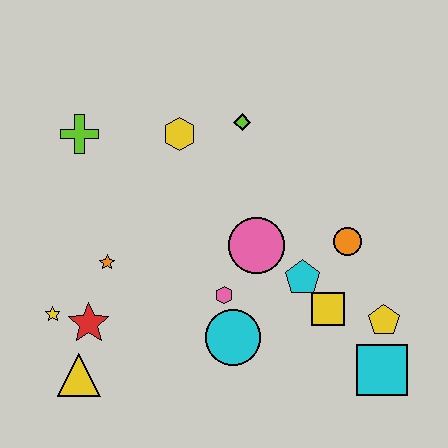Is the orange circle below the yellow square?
No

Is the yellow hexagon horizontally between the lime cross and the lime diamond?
Yes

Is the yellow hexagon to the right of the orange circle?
No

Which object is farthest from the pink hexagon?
The lime cross is farthest from the pink hexagon.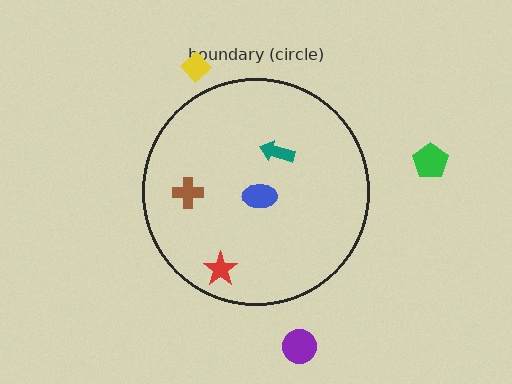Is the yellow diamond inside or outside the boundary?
Outside.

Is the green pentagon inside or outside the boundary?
Outside.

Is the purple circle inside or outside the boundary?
Outside.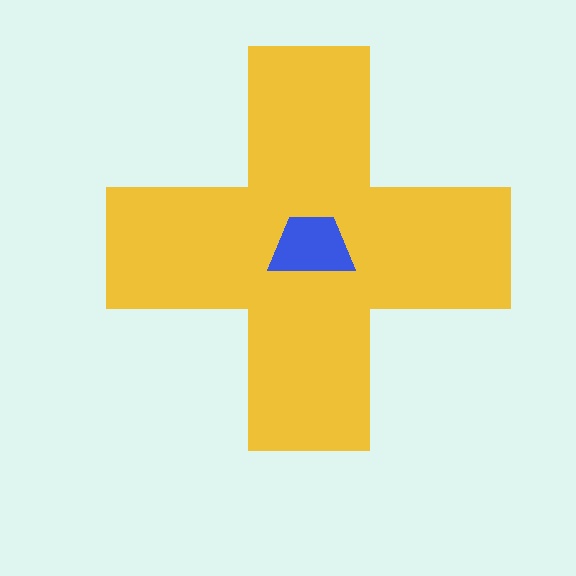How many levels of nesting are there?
2.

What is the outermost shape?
The yellow cross.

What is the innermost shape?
The blue trapezoid.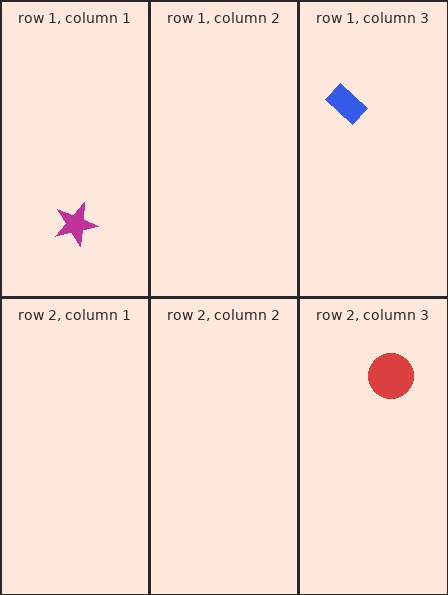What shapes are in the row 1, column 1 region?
The magenta star.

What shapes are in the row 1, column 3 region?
The blue rectangle.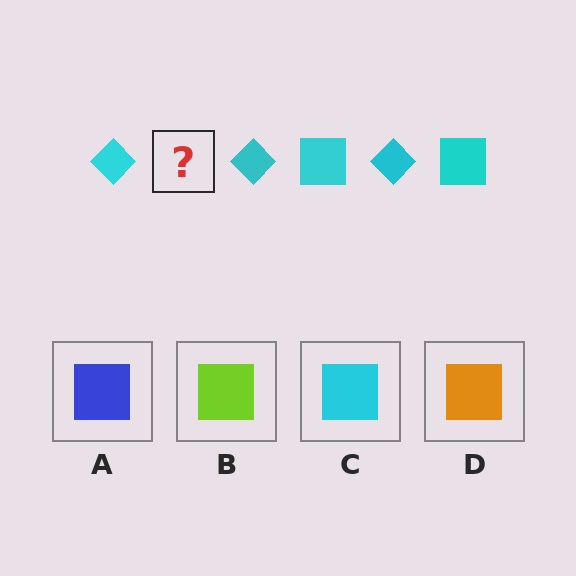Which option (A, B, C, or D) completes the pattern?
C.